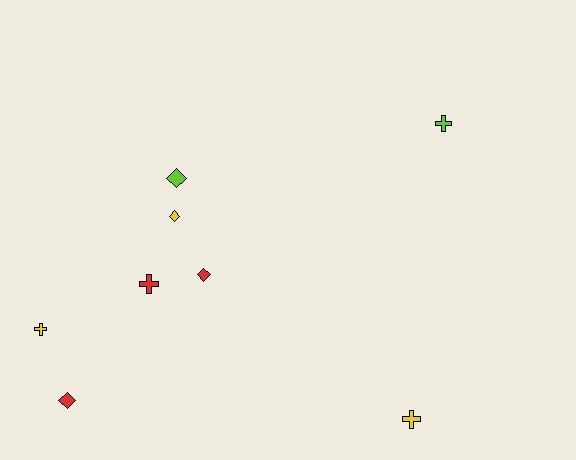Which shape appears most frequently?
Diamond, with 4 objects.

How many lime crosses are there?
There is 1 lime cross.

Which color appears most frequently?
Yellow, with 3 objects.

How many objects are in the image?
There are 8 objects.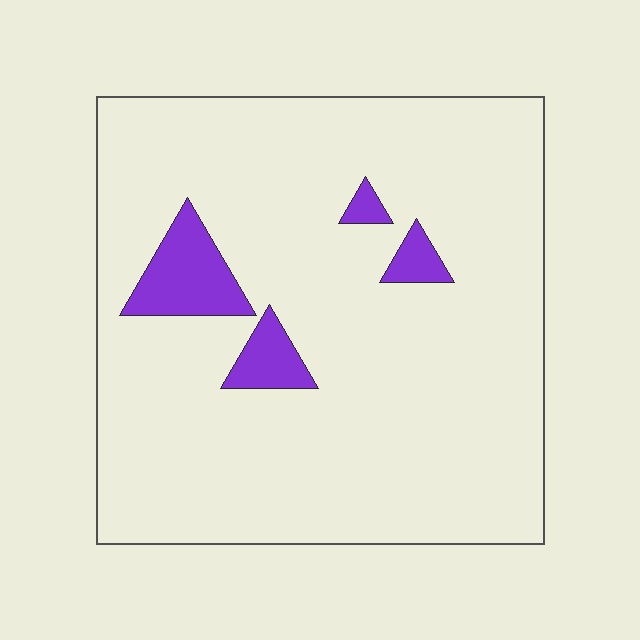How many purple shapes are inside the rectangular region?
4.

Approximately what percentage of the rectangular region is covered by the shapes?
Approximately 10%.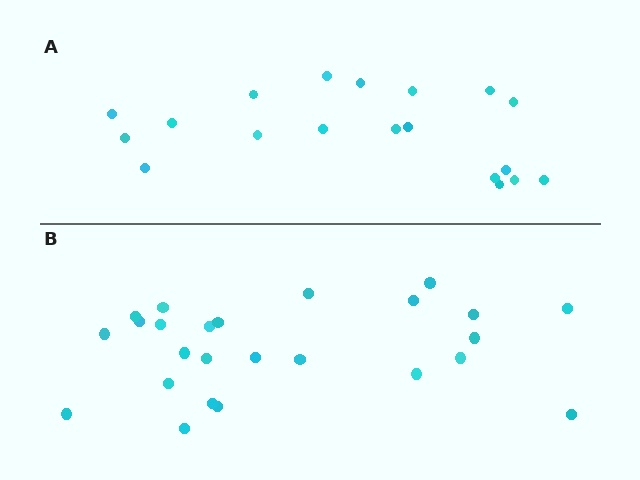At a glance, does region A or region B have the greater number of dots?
Region B (the bottom region) has more dots.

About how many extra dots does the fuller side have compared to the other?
Region B has about 6 more dots than region A.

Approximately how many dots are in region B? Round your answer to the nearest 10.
About 20 dots. (The exact count is 25, which rounds to 20.)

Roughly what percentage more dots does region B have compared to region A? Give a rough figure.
About 30% more.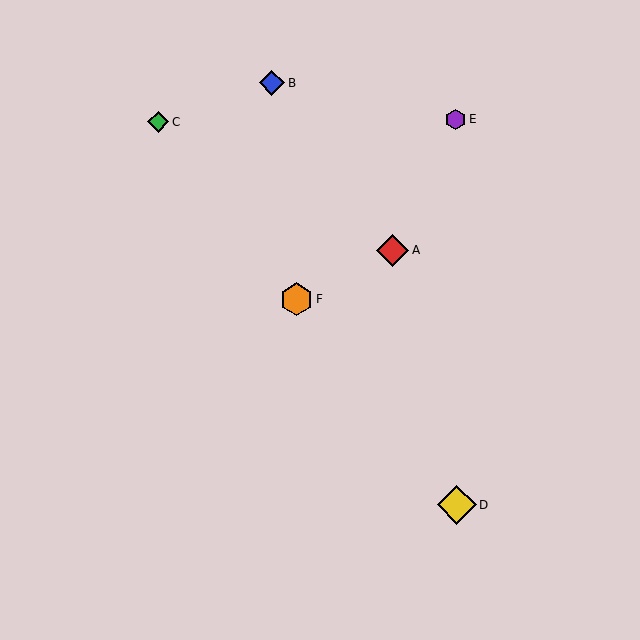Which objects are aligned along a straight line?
Objects C, D, F are aligned along a straight line.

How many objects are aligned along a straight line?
3 objects (C, D, F) are aligned along a straight line.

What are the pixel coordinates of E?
Object E is at (456, 119).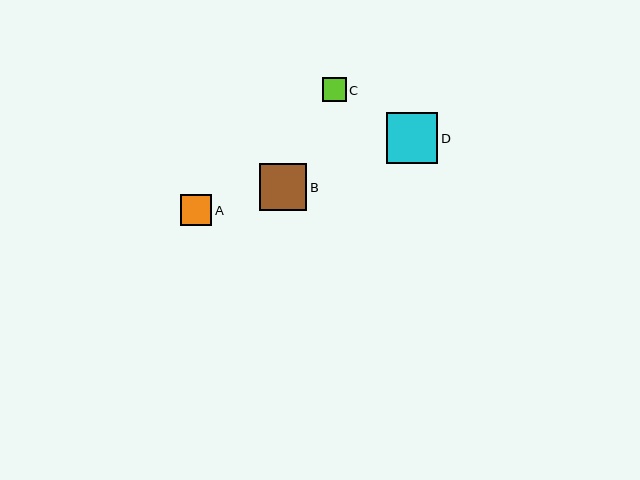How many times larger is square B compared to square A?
Square B is approximately 1.5 times the size of square A.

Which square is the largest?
Square D is the largest with a size of approximately 51 pixels.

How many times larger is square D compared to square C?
Square D is approximately 2.1 times the size of square C.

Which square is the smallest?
Square C is the smallest with a size of approximately 24 pixels.